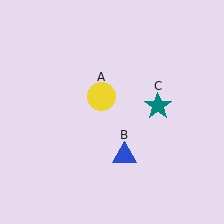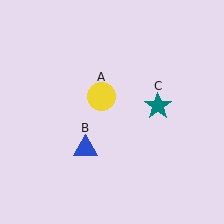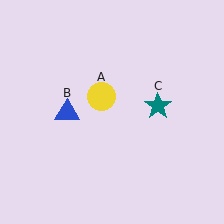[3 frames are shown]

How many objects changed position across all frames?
1 object changed position: blue triangle (object B).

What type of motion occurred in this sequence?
The blue triangle (object B) rotated clockwise around the center of the scene.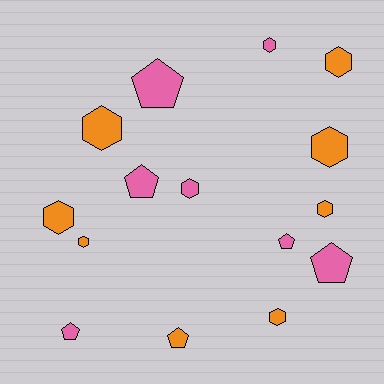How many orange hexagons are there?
There are 7 orange hexagons.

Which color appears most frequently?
Orange, with 8 objects.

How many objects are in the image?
There are 15 objects.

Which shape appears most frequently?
Hexagon, with 9 objects.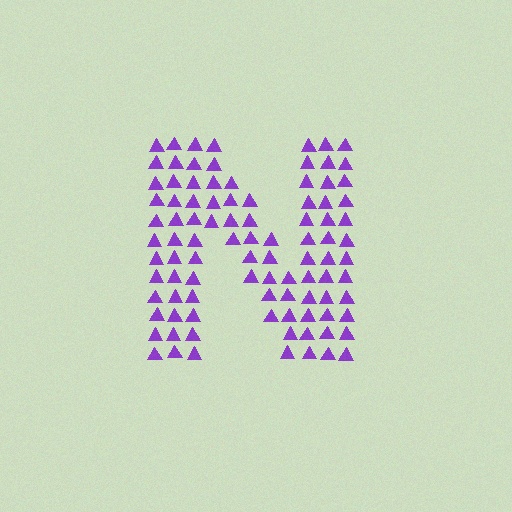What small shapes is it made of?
It is made of small triangles.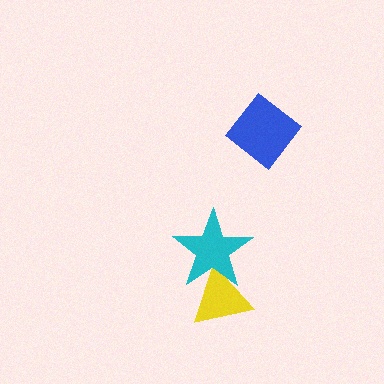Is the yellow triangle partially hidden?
Yes, it is partially covered by another shape.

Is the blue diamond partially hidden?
No, no other shape covers it.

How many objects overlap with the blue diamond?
0 objects overlap with the blue diamond.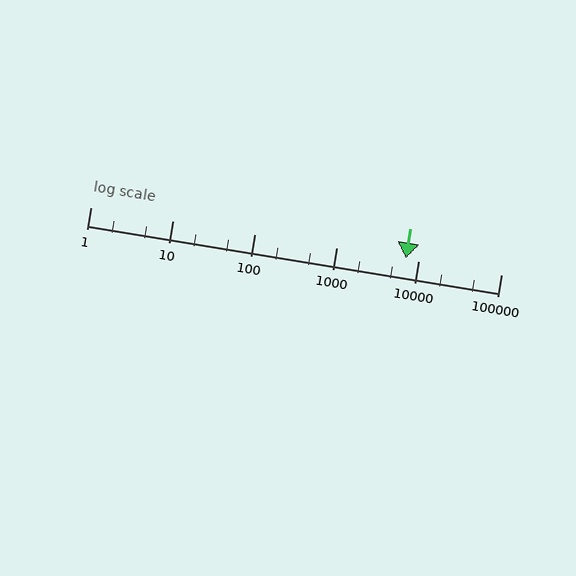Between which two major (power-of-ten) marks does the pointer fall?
The pointer is between 1000 and 10000.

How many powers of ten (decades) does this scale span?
The scale spans 5 decades, from 1 to 100000.